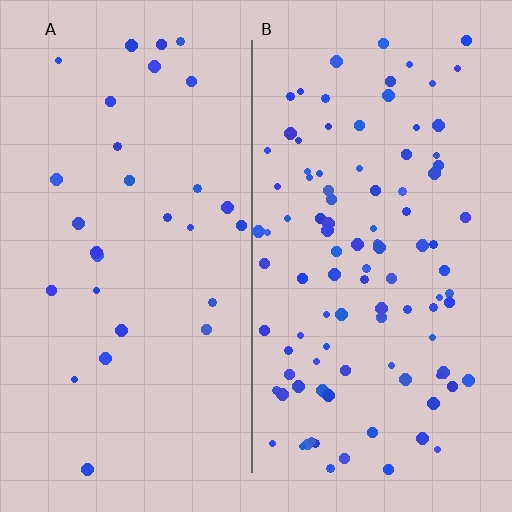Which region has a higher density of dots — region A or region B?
B (the right).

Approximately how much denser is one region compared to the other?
Approximately 3.5× — region B over region A.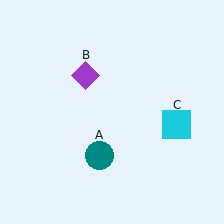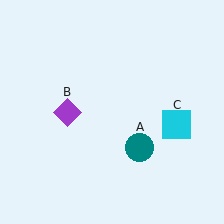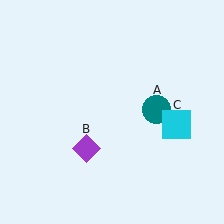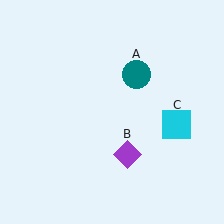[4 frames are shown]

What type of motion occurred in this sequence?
The teal circle (object A), purple diamond (object B) rotated counterclockwise around the center of the scene.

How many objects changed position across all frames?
2 objects changed position: teal circle (object A), purple diamond (object B).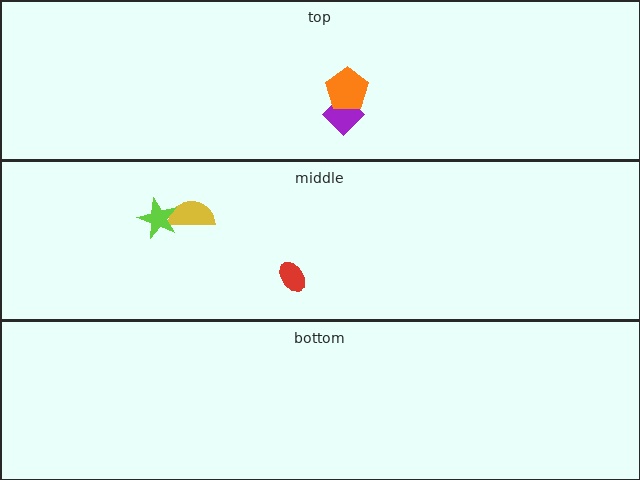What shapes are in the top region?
The purple diamond, the orange pentagon.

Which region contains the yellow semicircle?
The middle region.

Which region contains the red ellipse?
The middle region.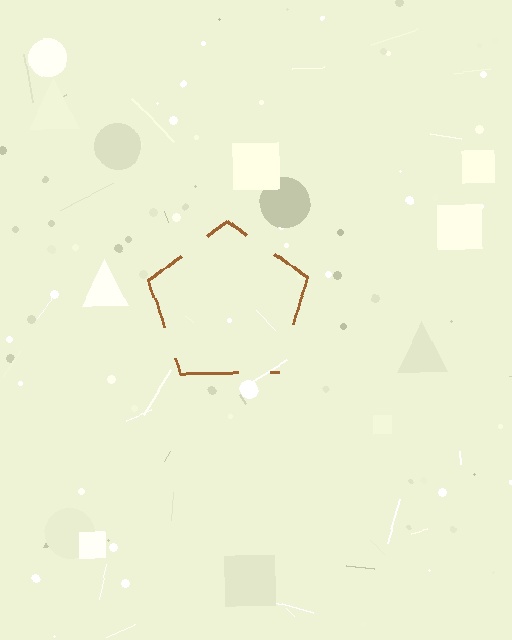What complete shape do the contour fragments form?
The contour fragments form a pentagon.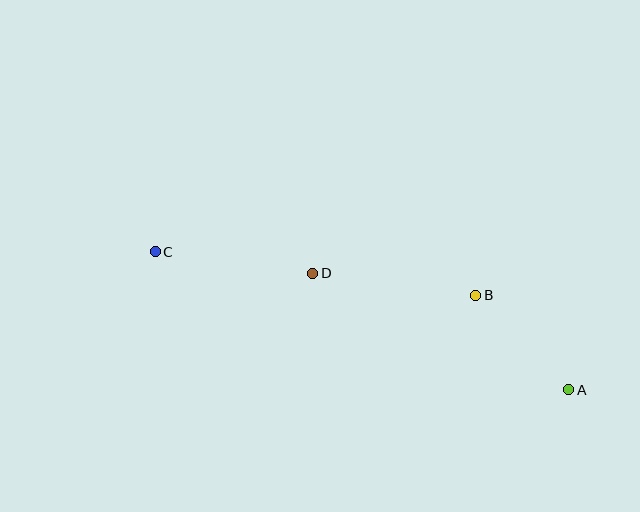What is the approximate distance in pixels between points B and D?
The distance between B and D is approximately 164 pixels.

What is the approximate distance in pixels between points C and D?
The distance between C and D is approximately 159 pixels.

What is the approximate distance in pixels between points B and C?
The distance between B and C is approximately 323 pixels.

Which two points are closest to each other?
Points A and B are closest to each other.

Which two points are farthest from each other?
Points A and C are farthest from each other.